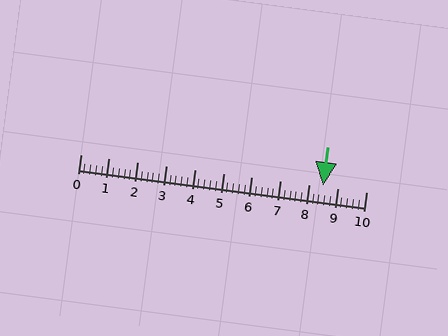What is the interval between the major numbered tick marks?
The major tick marks are spaced 1 units apart.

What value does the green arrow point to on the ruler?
The green arrow points to approximately 8.5.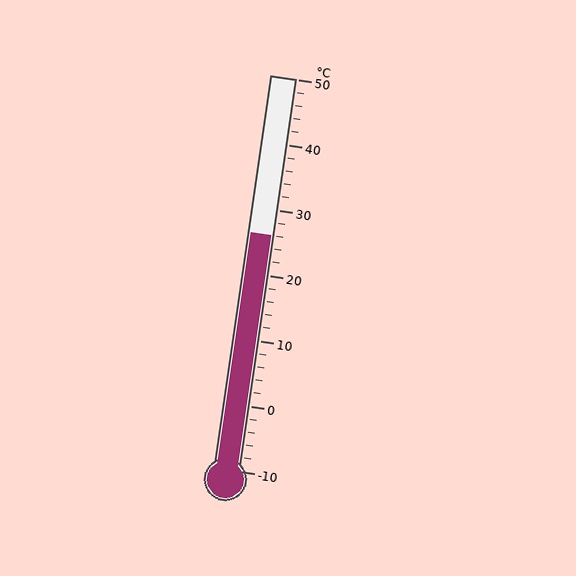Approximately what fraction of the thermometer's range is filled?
The thermometer is filled to approximately 60% of its range.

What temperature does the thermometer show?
The thermometer shows approximately 26°C.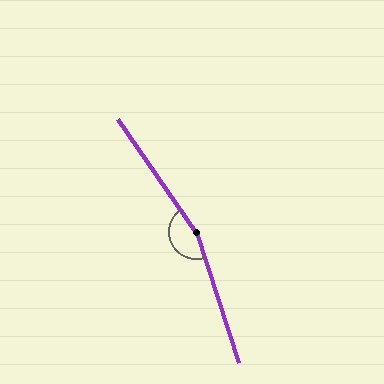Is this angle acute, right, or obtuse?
It is obtuse.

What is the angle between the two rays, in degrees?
Approximately 163 degrees.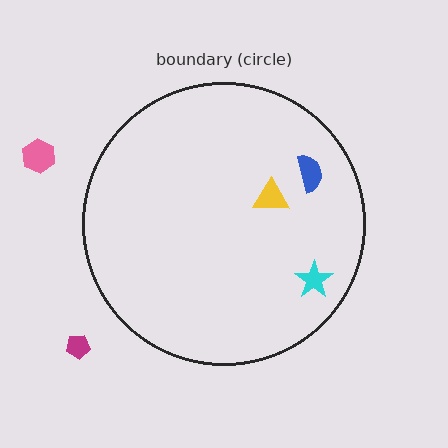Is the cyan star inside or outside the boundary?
Inside.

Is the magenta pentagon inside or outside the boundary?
Outside.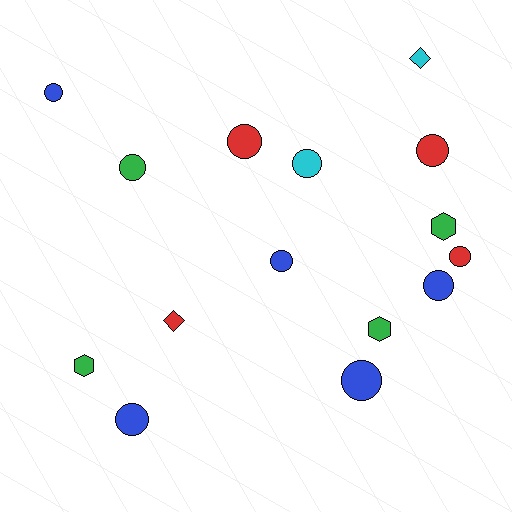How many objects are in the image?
There are 15 objects.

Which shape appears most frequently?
Circle, with 10 objects.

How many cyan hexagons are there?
There are no cyan hexagons.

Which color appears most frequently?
Blue, with 5 objects.